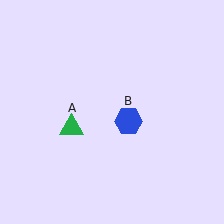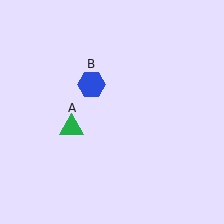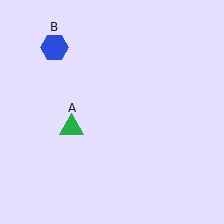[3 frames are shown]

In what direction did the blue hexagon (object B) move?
The blue hexagon (object B) moved up and to the left.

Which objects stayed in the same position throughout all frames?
Green triangle (object A) remained stationary.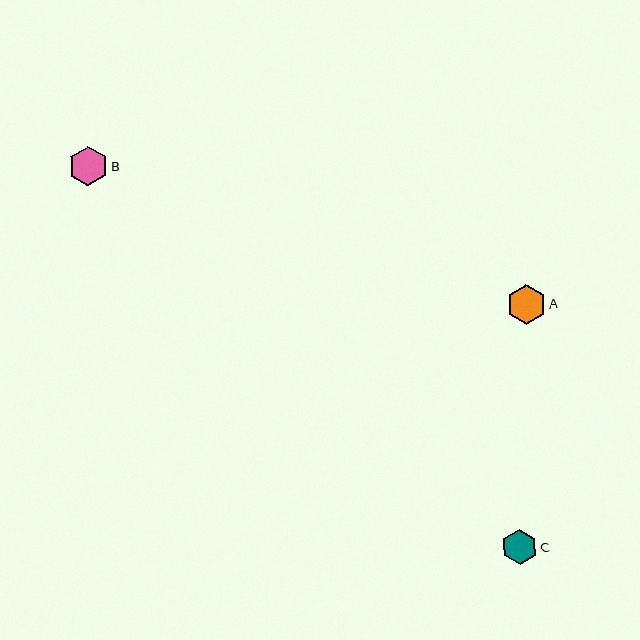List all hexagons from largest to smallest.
From largest to smallest: A, B, C.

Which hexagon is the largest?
Hexagon A is the largest with a size of approximately 40 pixels.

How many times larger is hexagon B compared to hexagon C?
Hexagon B is approximately 1.1 times the size of hexagon C.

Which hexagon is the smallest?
Hexagon C is the smallest with a size of approximately 35 pixels.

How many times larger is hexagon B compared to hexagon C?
Hexagon B is approximately 1.1 times the size of hexagon C.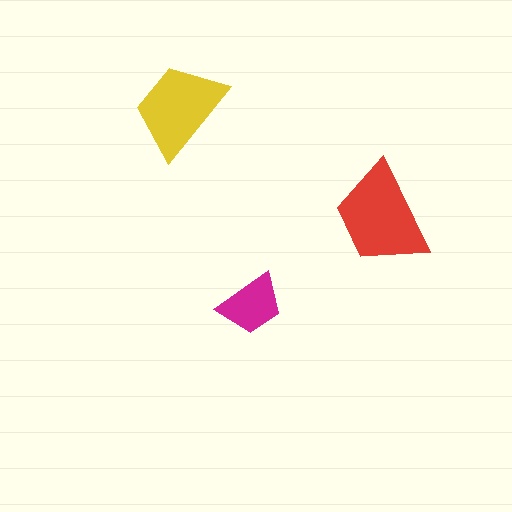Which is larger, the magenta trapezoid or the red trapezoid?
The red one.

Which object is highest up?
The yellow trapezoid is topmost.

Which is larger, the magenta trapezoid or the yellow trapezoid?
The yellow one.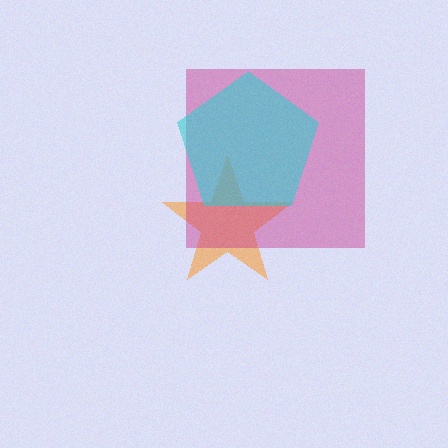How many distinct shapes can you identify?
There are 3 distinct shapes: an orange star, a magenta square, a cyan pentagon.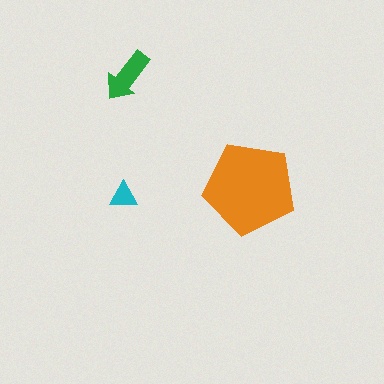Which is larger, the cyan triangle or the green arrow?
The green arrow.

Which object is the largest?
The orange pentagon.